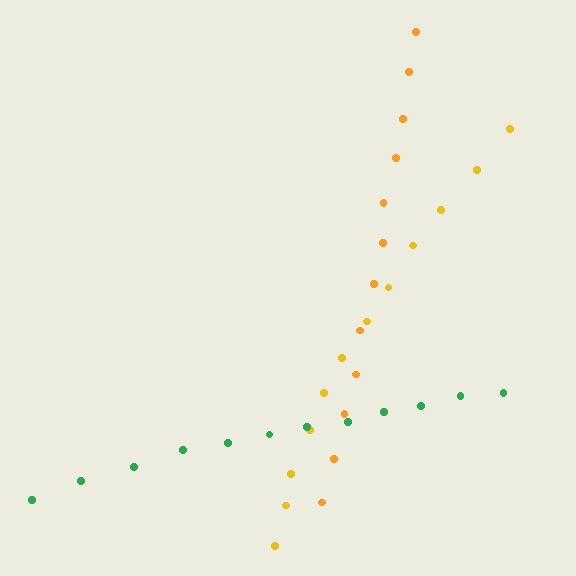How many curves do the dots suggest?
There are 3 distinct paths.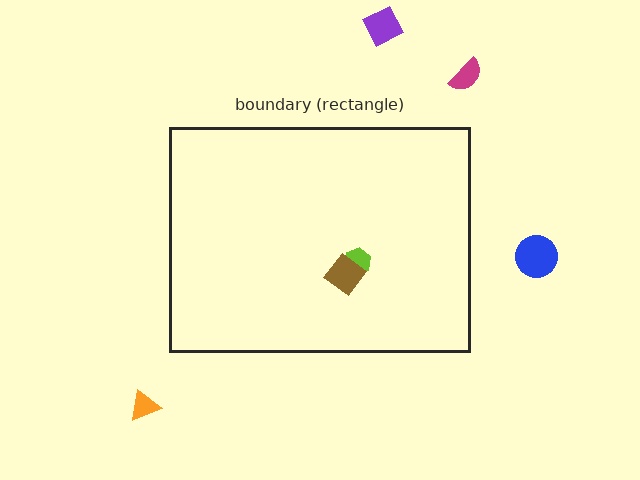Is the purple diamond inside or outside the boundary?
Outside.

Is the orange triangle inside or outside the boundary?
Outside.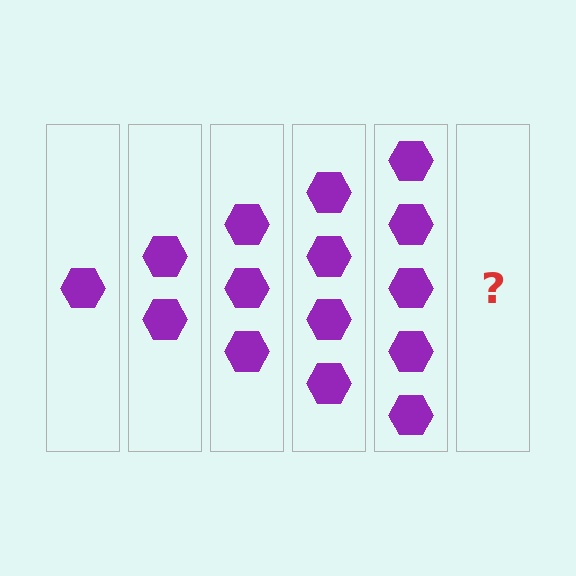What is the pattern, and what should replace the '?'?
The pattern is that each step adds one more hexagon. The '?' should be 6 hexagons.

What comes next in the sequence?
The next element should be 6 hexagons.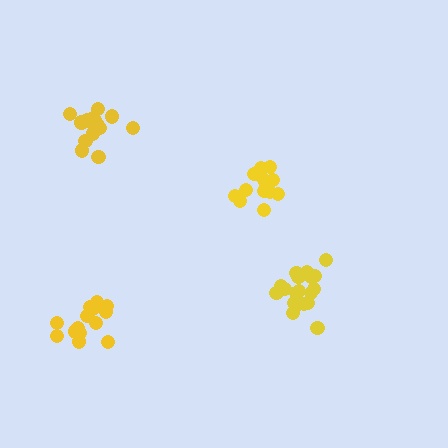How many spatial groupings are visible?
There are 4 spatial groupings.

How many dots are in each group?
Group 1: 19 dots, Group 2: 14 dots, Group 3: 14 dots, Group 4: 15 dots (62 total).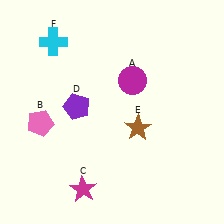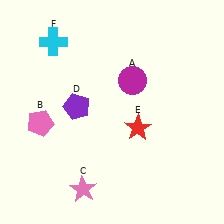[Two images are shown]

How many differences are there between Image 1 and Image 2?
There are 2 differences between the two images.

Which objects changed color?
C changed from magenta to pink. E changed from brown to red.